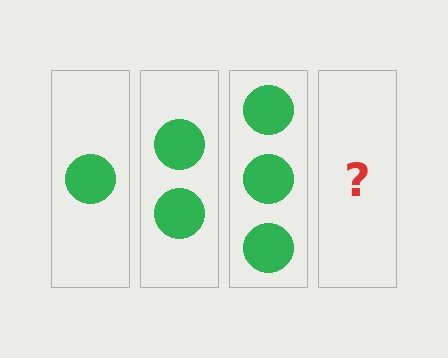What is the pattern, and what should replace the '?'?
The pattern is that each step adds one more circle. The '?' should be 4 circles.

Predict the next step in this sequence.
The next step is 4 circles.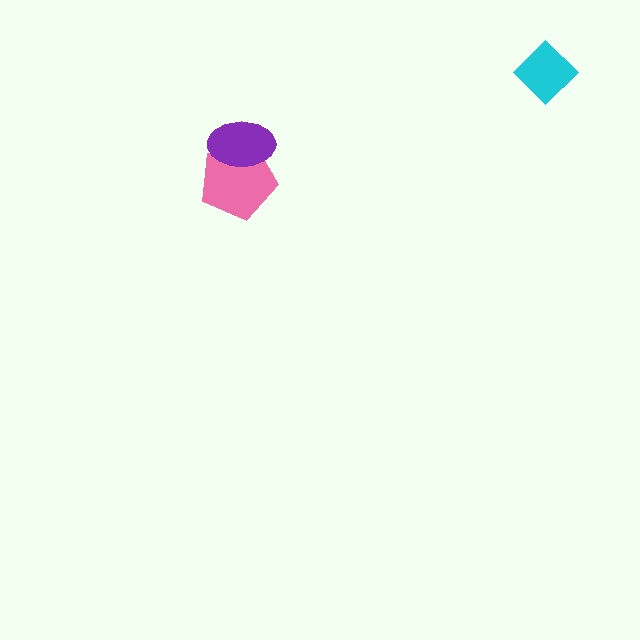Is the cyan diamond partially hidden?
No, no other shape covers it.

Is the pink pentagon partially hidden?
Yes, it is partially covered by another shape.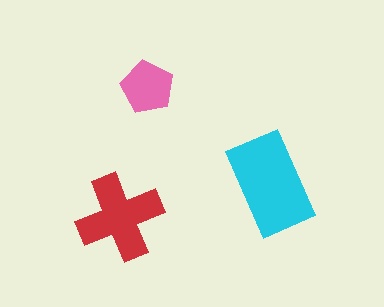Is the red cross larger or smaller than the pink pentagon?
Larger.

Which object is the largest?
The cyan rectangle.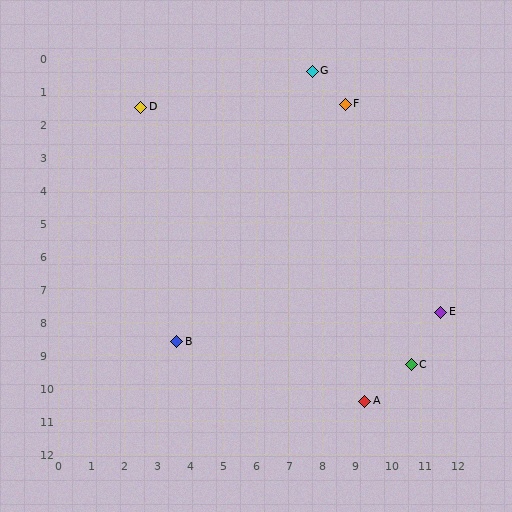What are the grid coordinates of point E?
Point E is at approximately (11.6, 7.7).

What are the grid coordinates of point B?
Point B is at approximately (3.6, 8.6).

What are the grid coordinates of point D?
Point D is at approximately (2.5, 1.5).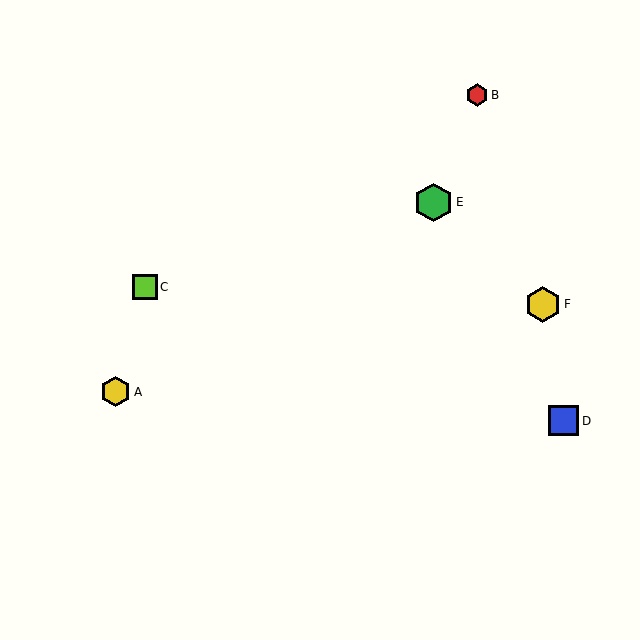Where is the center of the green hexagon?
The center of the green hexagon is at (433, 202).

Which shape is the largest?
The green hexagon (labeled E) is the largest.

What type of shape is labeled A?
Shape A is a yellow hexagon.